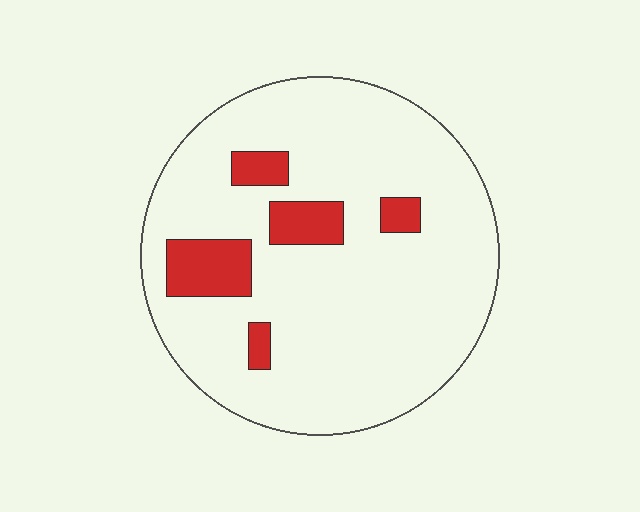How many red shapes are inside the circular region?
5.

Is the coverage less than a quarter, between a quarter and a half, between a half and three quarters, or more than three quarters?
Less than a quarter.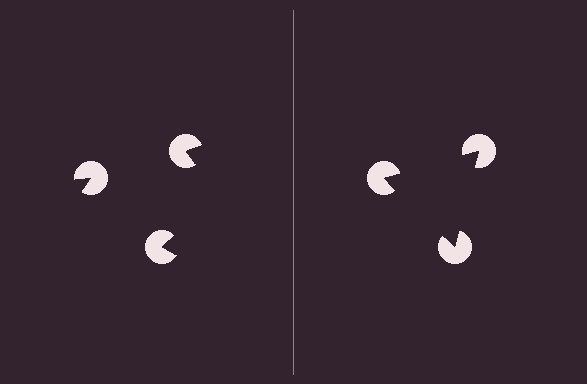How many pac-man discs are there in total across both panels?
6 — 3 on each side.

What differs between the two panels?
The pac-man discs are positioned identically on both sides; only the wedge orientations differ. On the right they align to a triangle; on the left they are misaligned.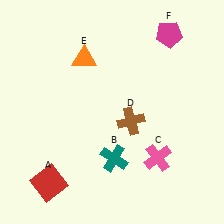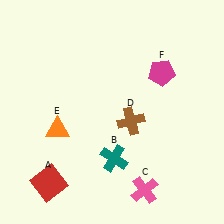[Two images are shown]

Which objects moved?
The objects that moved are: the pink cross (C), the orange triangle (E), the magenta pentagon (F).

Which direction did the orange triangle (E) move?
The orange triangle (E) moved down.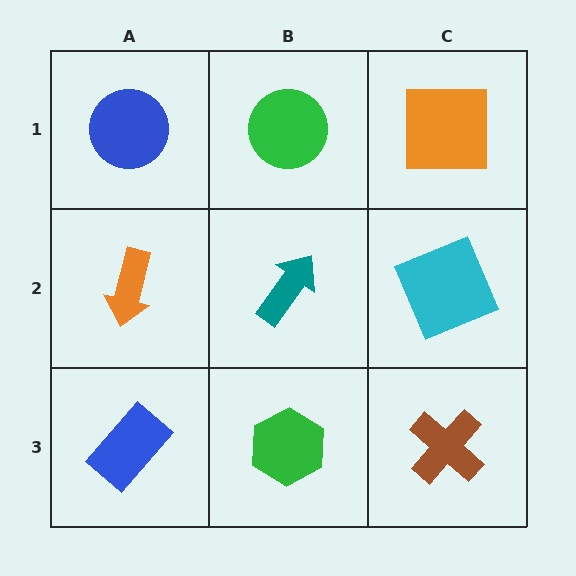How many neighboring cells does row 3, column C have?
2.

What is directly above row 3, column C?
A cyan square.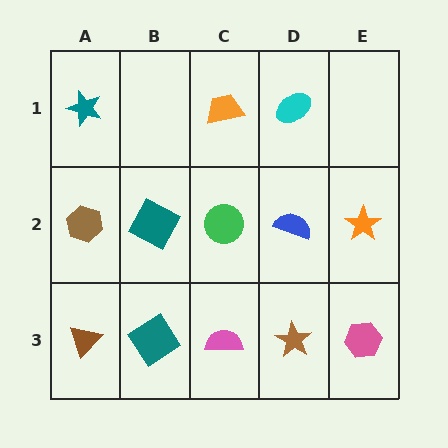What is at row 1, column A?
A teal star.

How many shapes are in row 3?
5 shapes.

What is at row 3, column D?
A brown star.